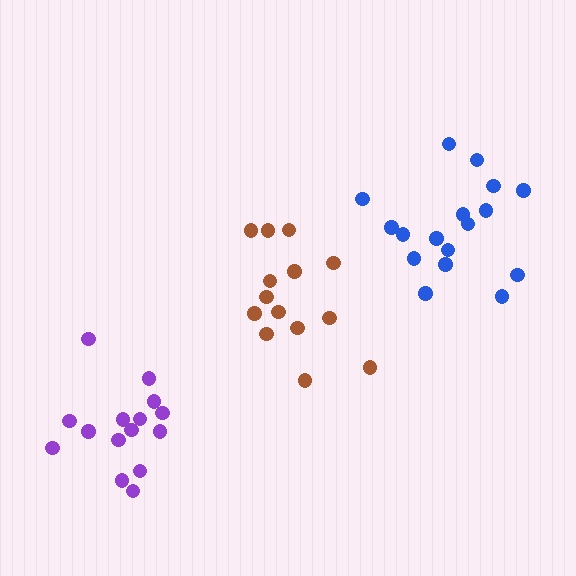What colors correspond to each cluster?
The clusters are colored: brown, blue, purple.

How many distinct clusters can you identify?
There are 3 distinct clusters.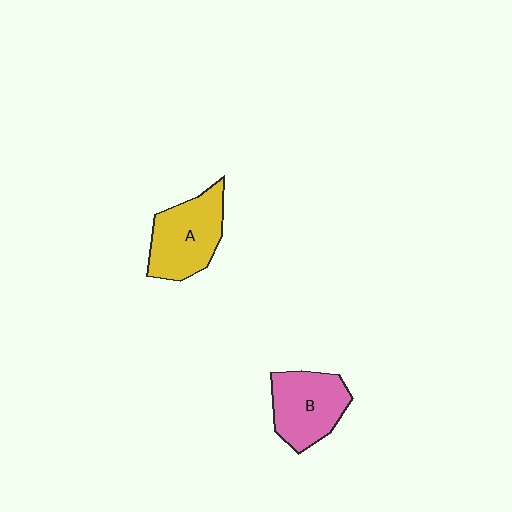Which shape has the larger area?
Shape A (yellow).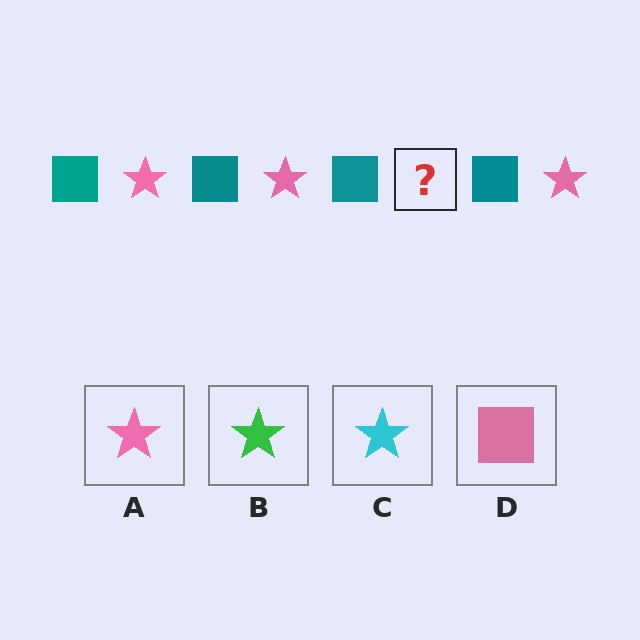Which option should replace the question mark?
Option A.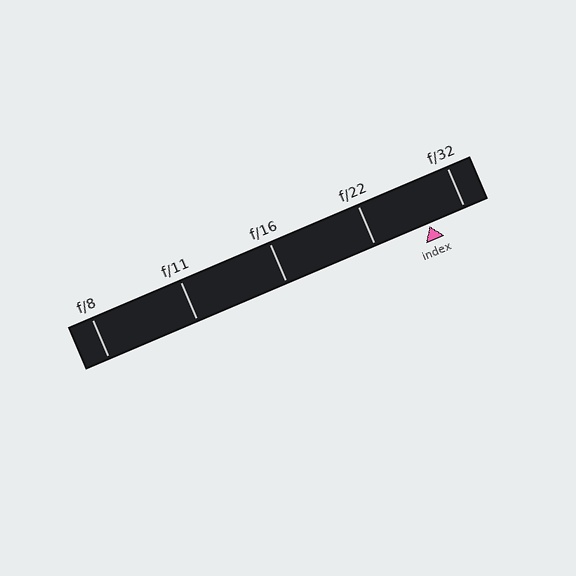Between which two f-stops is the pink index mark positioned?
The index mark is between f/22 and f/32.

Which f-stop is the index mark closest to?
The index mark is closest to f/32.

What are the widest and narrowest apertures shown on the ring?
The widest aperture shown is f/8 and the narrowest is f/32.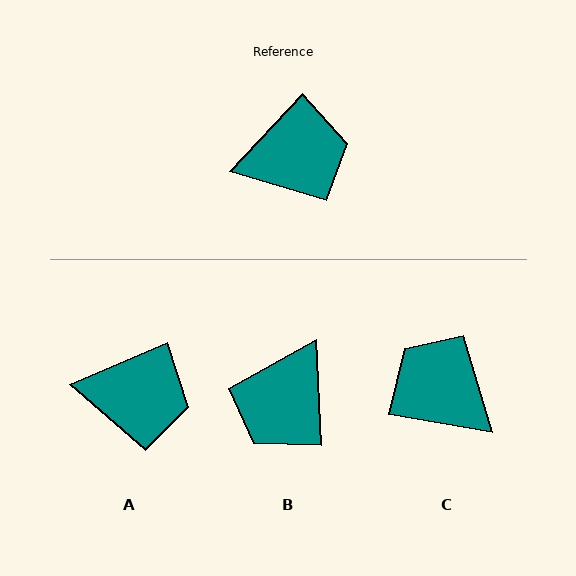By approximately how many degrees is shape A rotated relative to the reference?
Approximately 24 degrees clockwise.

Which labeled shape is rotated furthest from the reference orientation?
B, about 134 degrees away.